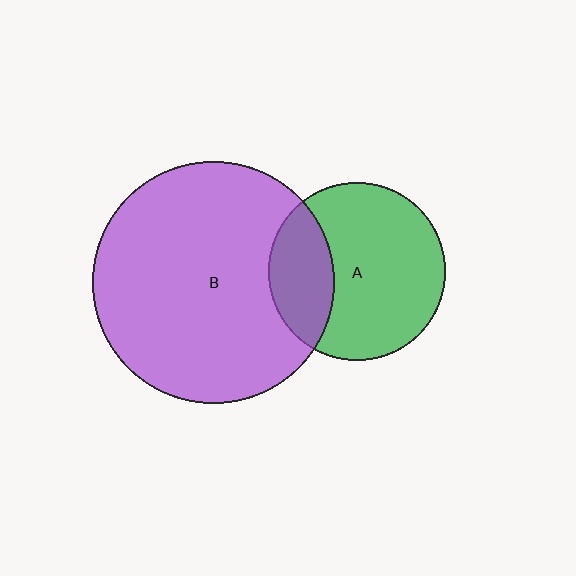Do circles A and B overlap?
Yes.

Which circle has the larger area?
Circle B (purple).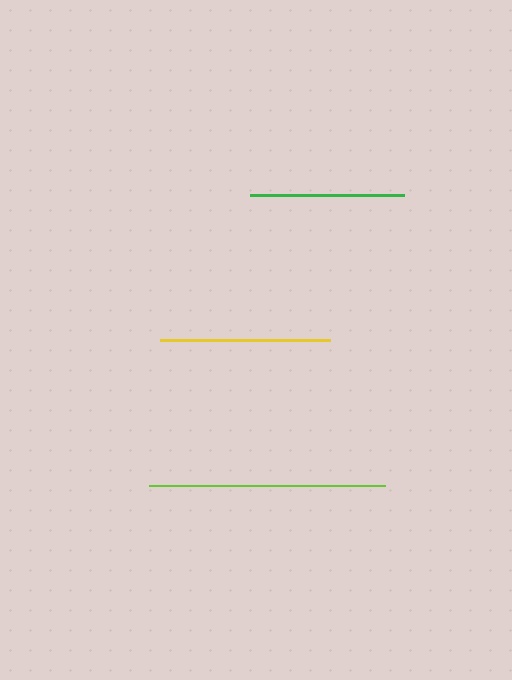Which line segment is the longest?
The lime line is the longest at approximately 236 pixels.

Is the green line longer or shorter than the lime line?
The lime line is longer than the green line.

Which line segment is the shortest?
The green line is the shortest at approximately 154 pixels.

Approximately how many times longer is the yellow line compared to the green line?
The yellow line is approximately 1.1 times the length of the green line.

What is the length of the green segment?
The green segment is approximately 154 pixels long.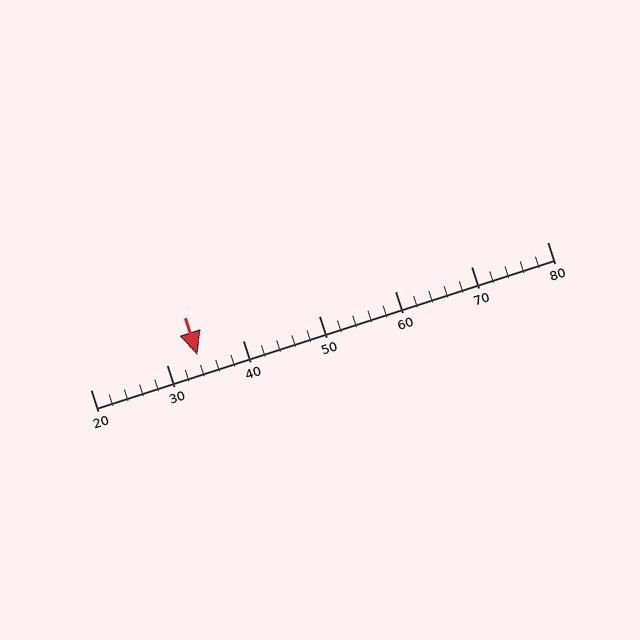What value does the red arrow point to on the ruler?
The red arrow points to approximately 34.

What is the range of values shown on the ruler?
The ruler shows values from 20 to 80.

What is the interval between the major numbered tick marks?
The major tick marks are spaced 10 units apart.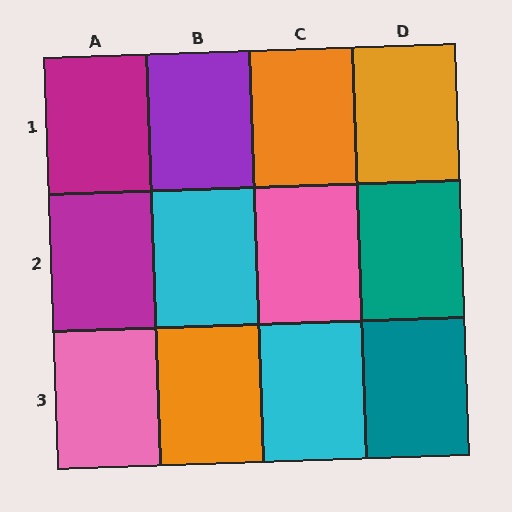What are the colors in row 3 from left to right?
Pink, orange, cyan, teal.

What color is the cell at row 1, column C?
Orange.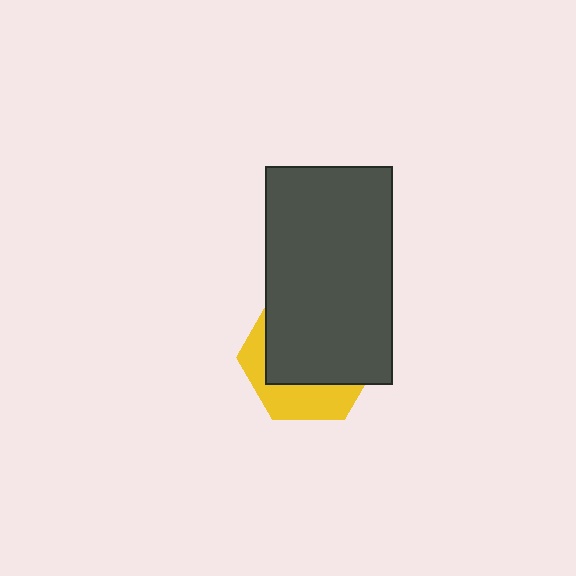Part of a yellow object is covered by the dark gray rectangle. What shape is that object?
It is a hexagon.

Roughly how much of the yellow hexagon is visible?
A small part of it is visible (roughly 33%).